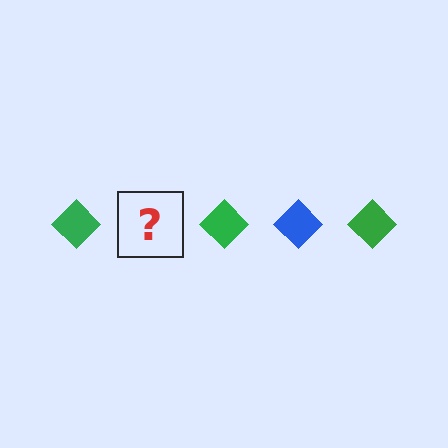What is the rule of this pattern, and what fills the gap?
The rule is that the pattern cycles through green, blue diamonds. The gap should be filled with a blue diamond.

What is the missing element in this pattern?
The missing element is a blue diamond.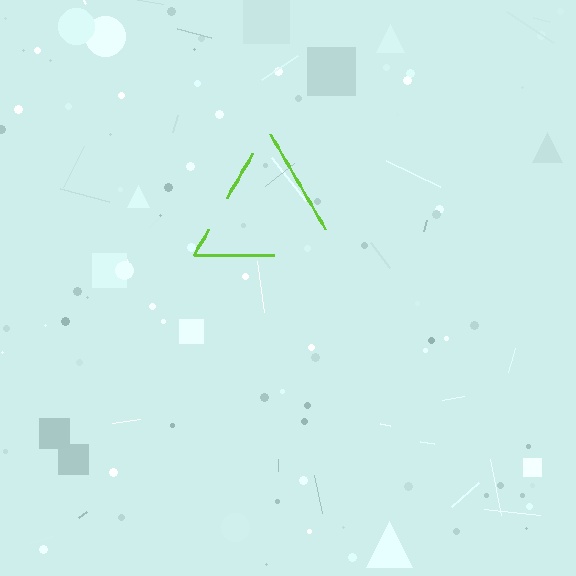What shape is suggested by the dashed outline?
The dashed outline suggests a triangle.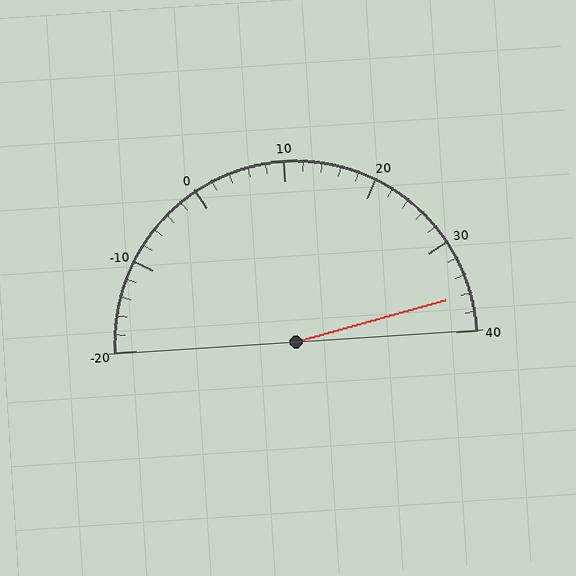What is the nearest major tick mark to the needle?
The nearest major tick mark is 40.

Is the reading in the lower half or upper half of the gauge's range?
The reading is in the upper half of the range (-20 to 40).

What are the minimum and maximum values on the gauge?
The gauge ranges from -20 to 40.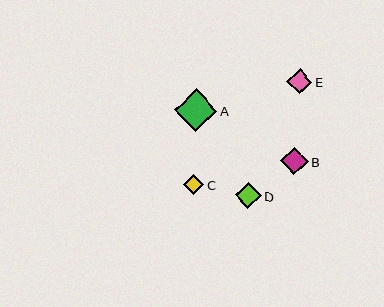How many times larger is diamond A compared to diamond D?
Diamond A is approximately 1.7 times the size of diamond D.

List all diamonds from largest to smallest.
From largest to smallest: A, B, D, E, C.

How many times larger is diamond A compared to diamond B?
Diamond A is approximately 1.6 times the size of diamond B.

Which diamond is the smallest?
Diamond C is the smallest with a size of approximately 20 pixels.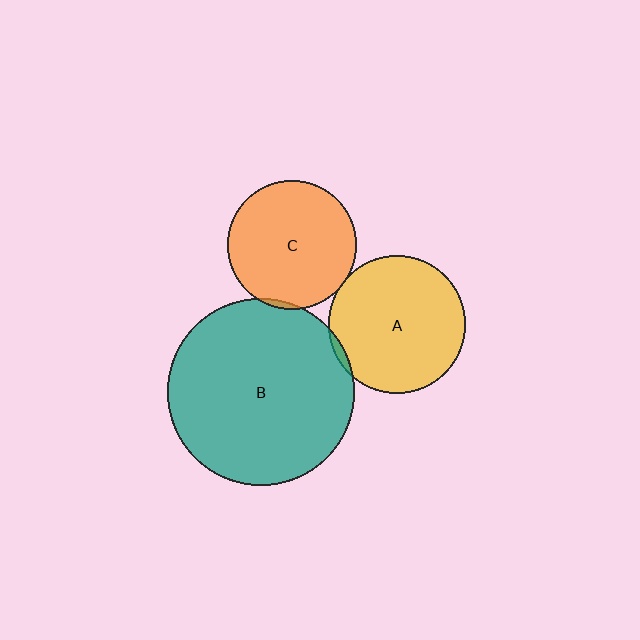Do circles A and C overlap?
Yes.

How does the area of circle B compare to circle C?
Approximately 2.1 times.